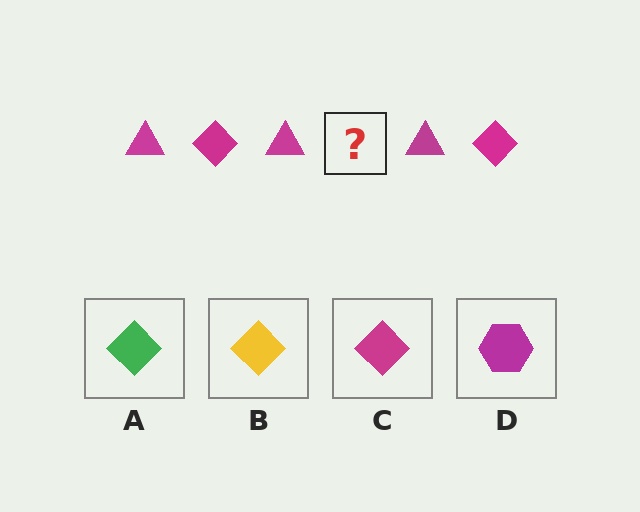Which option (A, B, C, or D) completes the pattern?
C.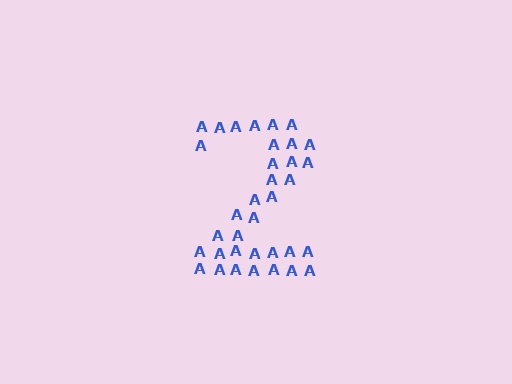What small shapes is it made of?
It is made of small letter A's.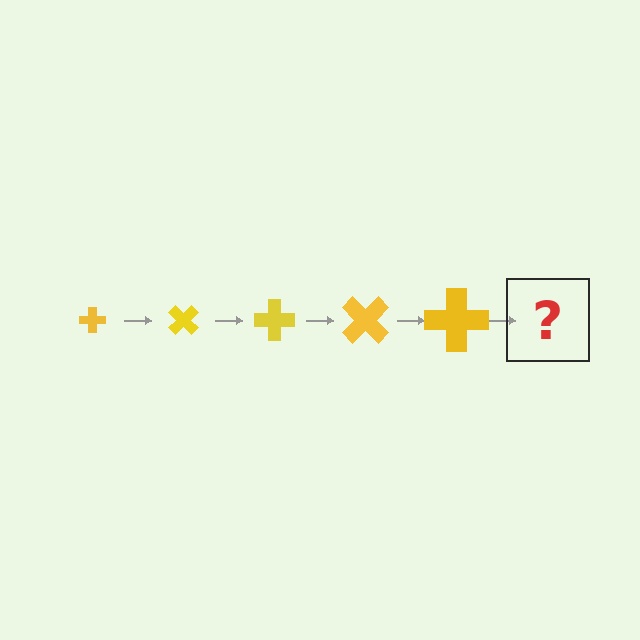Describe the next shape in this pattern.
It should be a cross, larger than the previous one and rotated 225 degrees from the start.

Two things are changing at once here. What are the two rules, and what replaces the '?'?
The two rules are that the cross grows larger each step and it rotates 45 degrees each step. The '?' should be a cross, larger than the previous one and rotated 225 degrees from the start.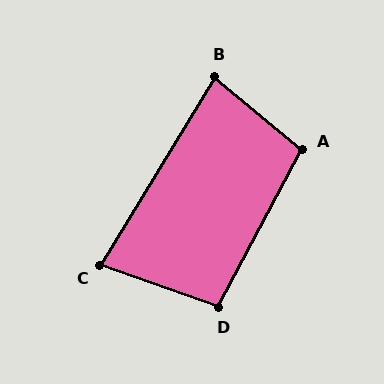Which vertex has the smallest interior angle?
C, at approximately 78 degrees.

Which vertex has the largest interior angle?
A, at approximately 102 degrees.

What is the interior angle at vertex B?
Approximately 81 degrees (acute).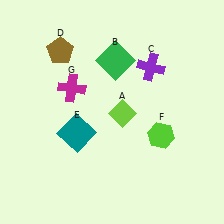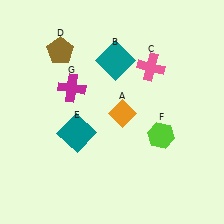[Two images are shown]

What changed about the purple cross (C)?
In Image 1, C is purple. In Image 2, it changed to pink.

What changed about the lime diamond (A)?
In Image 1, A is lime. In Image 2, it changed to orange.